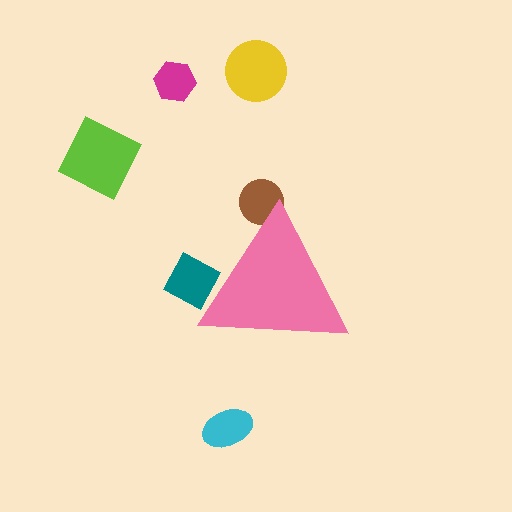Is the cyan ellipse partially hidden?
No, the cyan ellipse is fully visible.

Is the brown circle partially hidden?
Yes, the brown circle is partially hidden behind the pink triangle.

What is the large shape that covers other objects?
A pink triangle.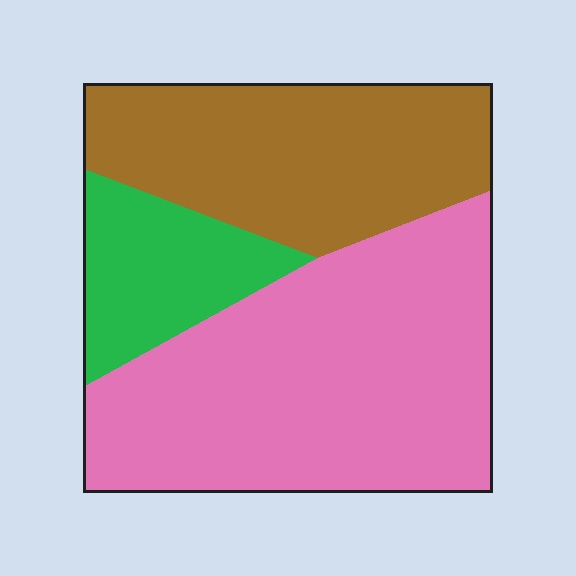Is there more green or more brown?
Brown.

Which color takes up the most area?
Pink, at roughly 50%.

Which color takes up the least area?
Green, at roughly 15%.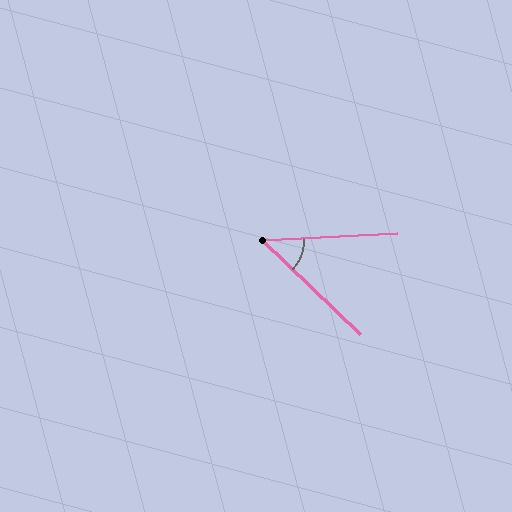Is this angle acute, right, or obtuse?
It is acute.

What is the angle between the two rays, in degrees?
Approximately 47 degrees.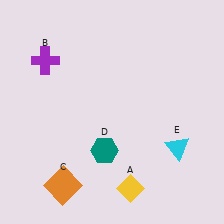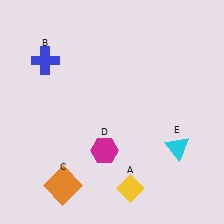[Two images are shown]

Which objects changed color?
B changed from purple to blue. D changed from teal to magenta.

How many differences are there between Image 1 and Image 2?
There are 2 differences between the two images.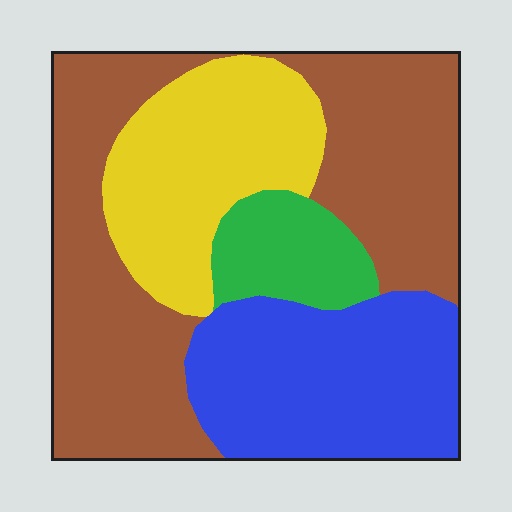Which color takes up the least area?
Green, at roughly 10%.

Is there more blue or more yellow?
Blue.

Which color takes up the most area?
Brown, at roughly 45%.